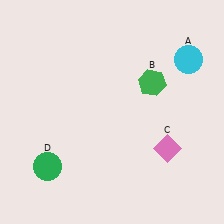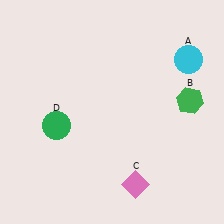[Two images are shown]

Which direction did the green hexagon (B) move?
The green hexagon (B) moved right.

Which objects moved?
The objects that moved are: the green hexagon (B), the pink diamond (C), the green circle (D).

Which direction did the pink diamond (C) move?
The pink diamond (C) moved down.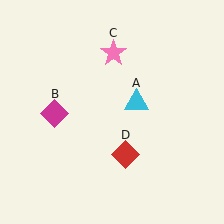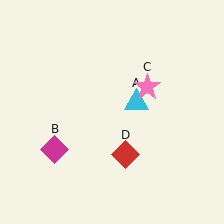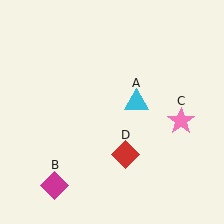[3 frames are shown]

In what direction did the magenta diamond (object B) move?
The magenta diamond (object B) moved down.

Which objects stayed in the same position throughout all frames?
Cyan triangle (object A) and red diamond (object D) remained stationary.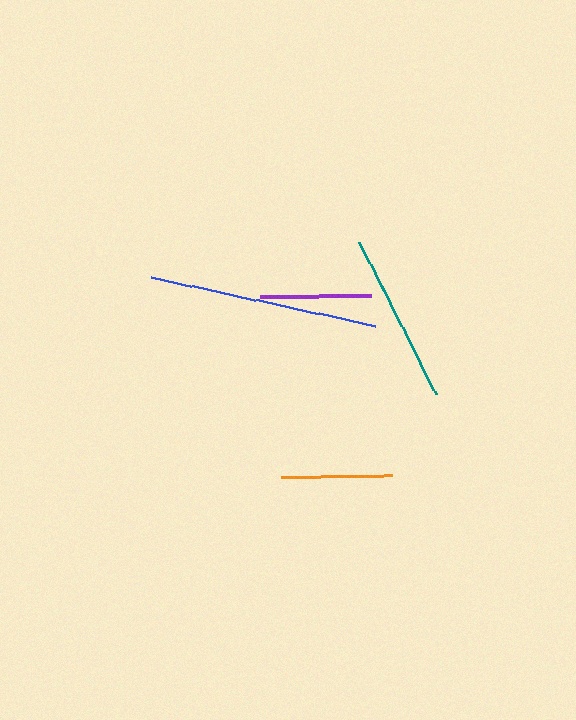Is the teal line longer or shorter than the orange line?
The teal line is longer than the orange line.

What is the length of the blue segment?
The blue segment is approximately 231 pixels long.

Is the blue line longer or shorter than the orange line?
The blue line is longer than the orange line.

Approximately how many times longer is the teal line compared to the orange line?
The teal line is approximately 1.5 times the length of the orange line.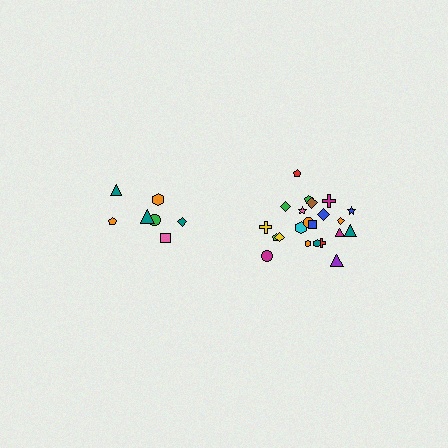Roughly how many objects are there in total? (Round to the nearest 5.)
Roughly 30 objects in total.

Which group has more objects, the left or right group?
The right group.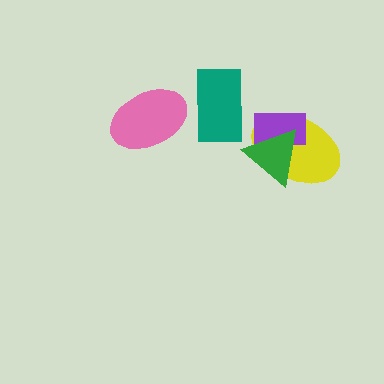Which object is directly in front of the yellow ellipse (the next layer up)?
The purple rectangle is directly in front of the yellow ellipse.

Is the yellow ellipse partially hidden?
Yes, it is partially covered by another shape.